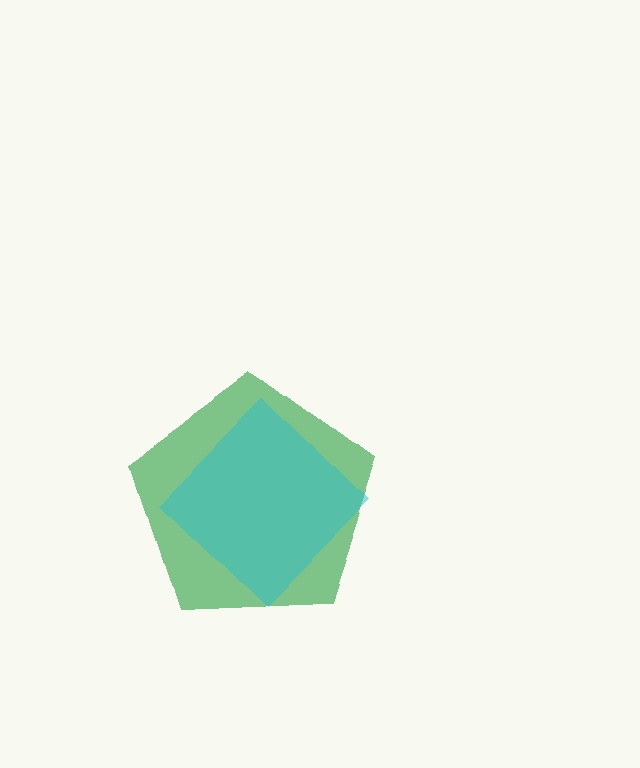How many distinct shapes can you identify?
There are 2 distinct shapes: a green pentagon, a cyan diamond.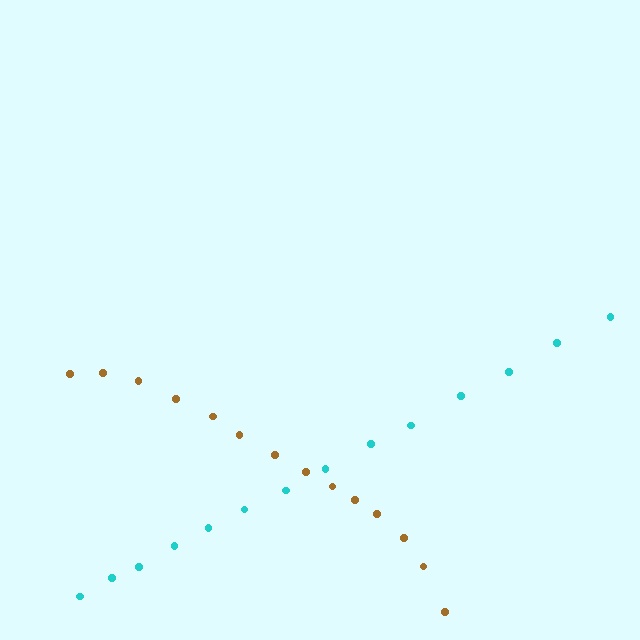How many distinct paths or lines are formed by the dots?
There are 2 distinct paths.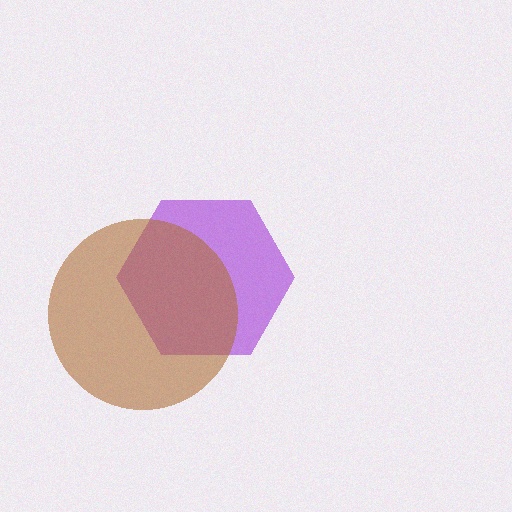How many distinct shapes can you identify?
There are 2 distinct shapes: a purple hexagon, a brown circle.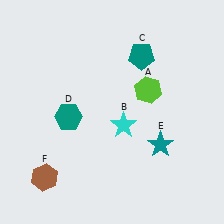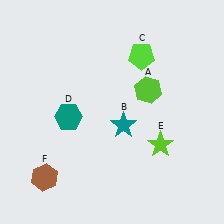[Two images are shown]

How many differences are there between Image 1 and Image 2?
There are 3 differences between the two images.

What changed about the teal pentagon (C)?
In Image 1, C is teal. In Image 2, it changed to lime.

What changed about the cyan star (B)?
In Image 1, B is cyan. In Image 2, it changed to teal.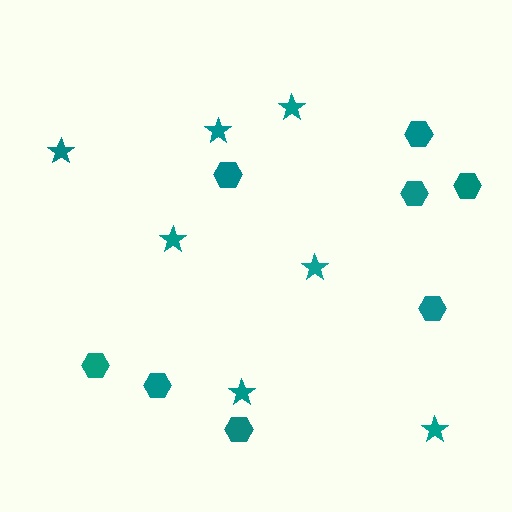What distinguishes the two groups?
There are 2 groups: one group of hexagons (8) and one group of stars (7).